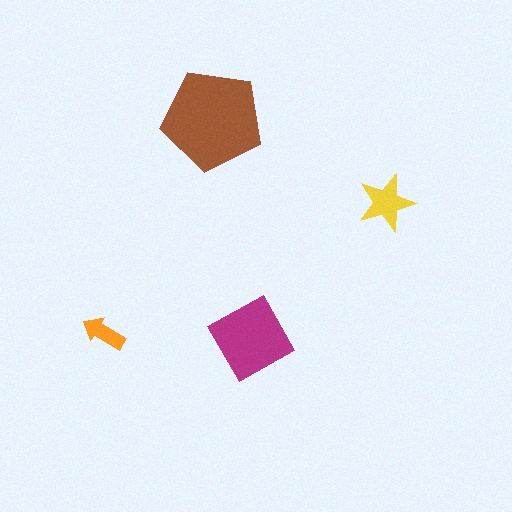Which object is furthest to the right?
The yellow star is rightmost.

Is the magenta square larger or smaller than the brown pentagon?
Smaller.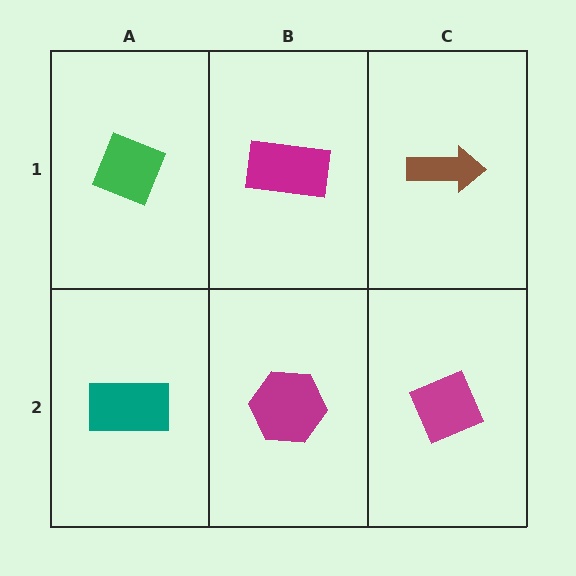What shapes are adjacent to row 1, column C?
A magenta diamond (row 2, column C), a magenta rectangle (row 1, column B).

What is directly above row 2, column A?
A green diamond.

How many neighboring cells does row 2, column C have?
2.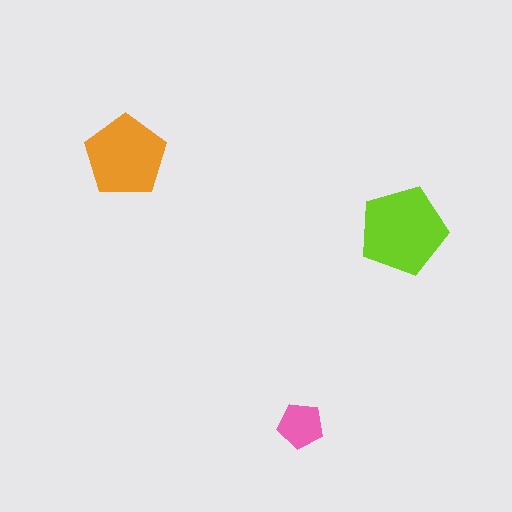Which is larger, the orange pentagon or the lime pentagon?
The lime one.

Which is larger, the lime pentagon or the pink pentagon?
The lime one.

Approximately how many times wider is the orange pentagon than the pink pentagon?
About 2 times wider.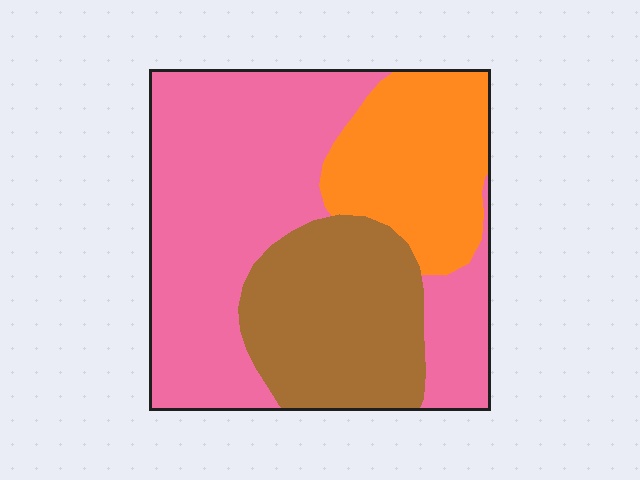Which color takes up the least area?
Orange, at roughly 20%.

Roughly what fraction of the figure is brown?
Brown covers around 25% of the figure.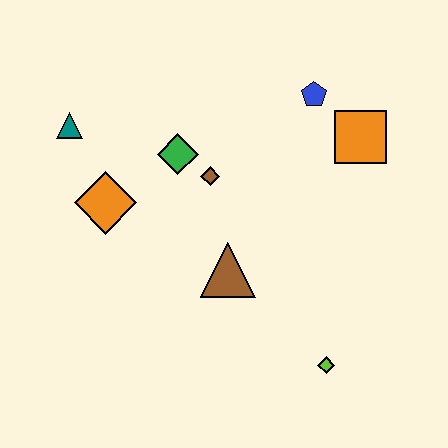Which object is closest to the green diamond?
The brown diamond is closest to the green diamond.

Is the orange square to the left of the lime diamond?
No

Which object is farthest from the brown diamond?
The lime diamond is farthest from the brown diamond.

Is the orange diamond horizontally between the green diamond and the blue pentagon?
No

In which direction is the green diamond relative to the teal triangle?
The green diamond is to the right of the teal triangle.